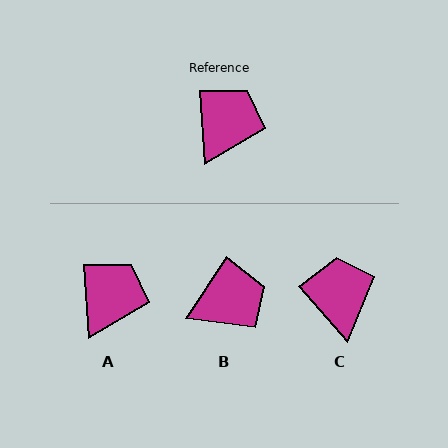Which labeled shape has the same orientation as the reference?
A.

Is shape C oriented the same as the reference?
No, it is off by about 38 degrees.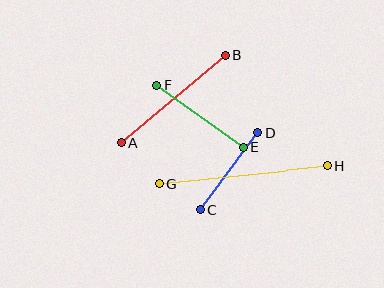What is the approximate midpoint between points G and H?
The midpoint is at approximately (243, 175) pixels.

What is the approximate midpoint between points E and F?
The midpoint is at approximately (200, 116) pixels.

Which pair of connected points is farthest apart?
Points G and H are farthest apart.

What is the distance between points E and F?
The distance is approximately 106 pixels.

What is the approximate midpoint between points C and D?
The midpoint is at approximately (229, 171) pixels.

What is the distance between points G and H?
The distance is approximately 169 pixels.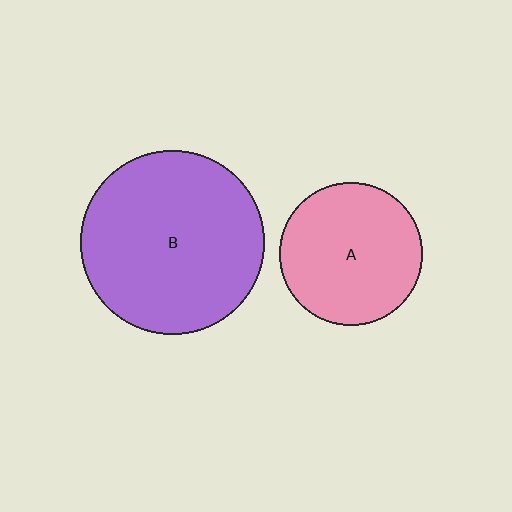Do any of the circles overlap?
No, none of the circles overlap.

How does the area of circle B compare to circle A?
Approximately 1.7 times.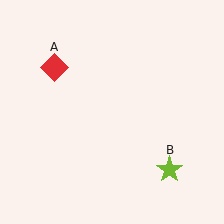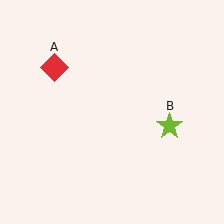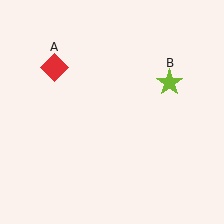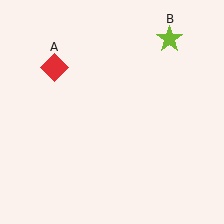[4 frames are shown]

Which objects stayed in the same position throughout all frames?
Red diamond (object A) remained stationary.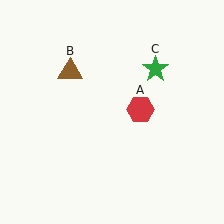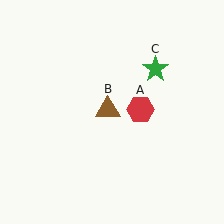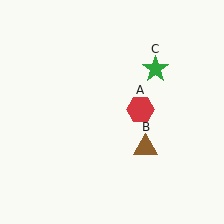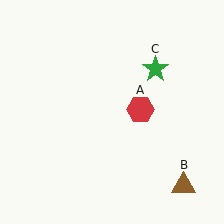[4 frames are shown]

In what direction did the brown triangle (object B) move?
The brown triangle (object B) moved down and to the right.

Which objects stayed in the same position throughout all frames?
Red hexagon (object A) and green star (object C) remained stationary.